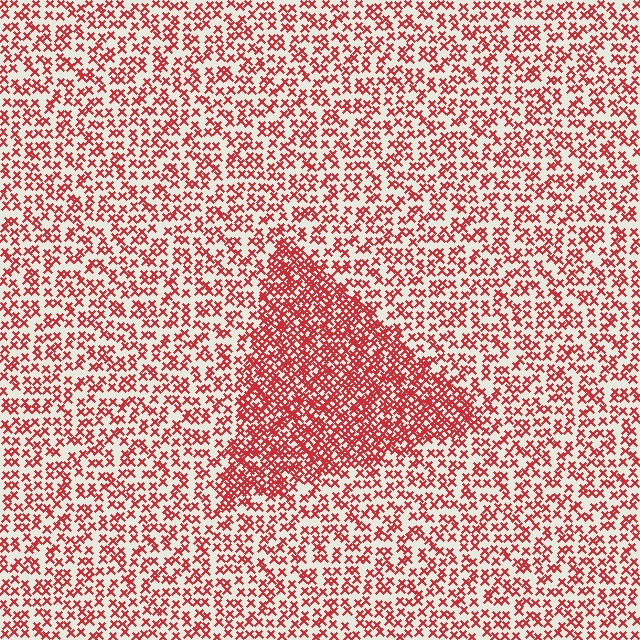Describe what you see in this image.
The image contains small red elements arranged at two different densities. A triangle-shaped region is visible where the elements are more densely packed than the surrounding area.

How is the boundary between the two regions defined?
The boundary is defined by a change in element density (approximately 2.1x ratio). All elements are the same color, size, and shape.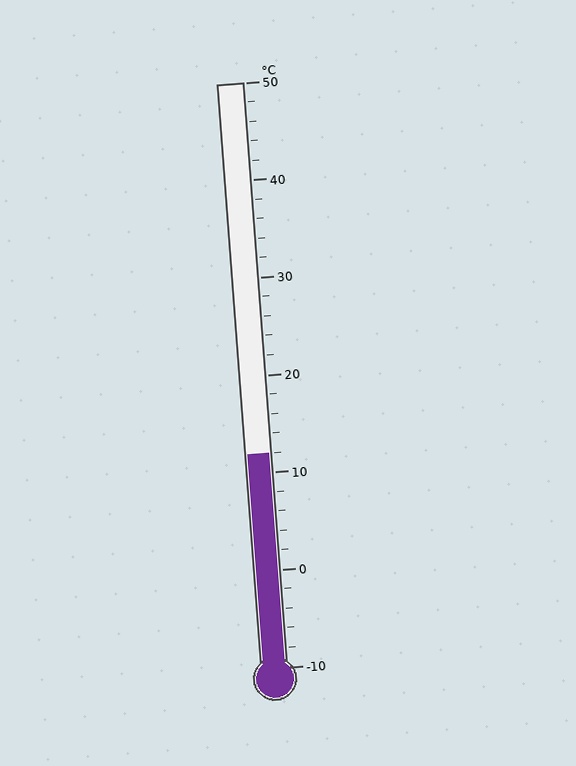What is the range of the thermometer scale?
The thermometer scale ranges from -10°C to 50°C.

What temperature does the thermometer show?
The thermometer shows approximately 12°C.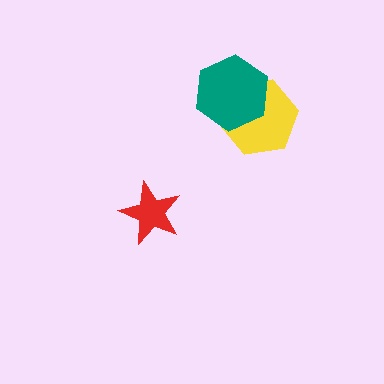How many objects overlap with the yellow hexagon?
1 object overlaps with the yellow hexagon.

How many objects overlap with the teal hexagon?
1 object overlaps with the teal hexagon.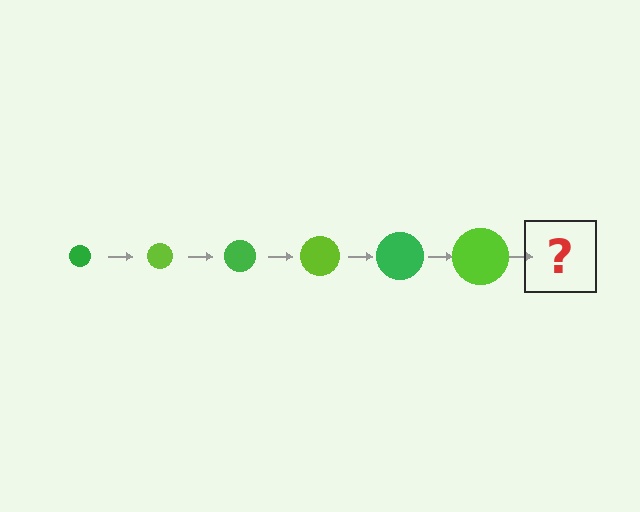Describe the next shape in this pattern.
It should be a green circle, larger than the previous one.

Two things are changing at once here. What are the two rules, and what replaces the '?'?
The two rules are that the circle grows larger each step and the color cycles through green and lime. The '?' should be a green circle, larger than the previous one.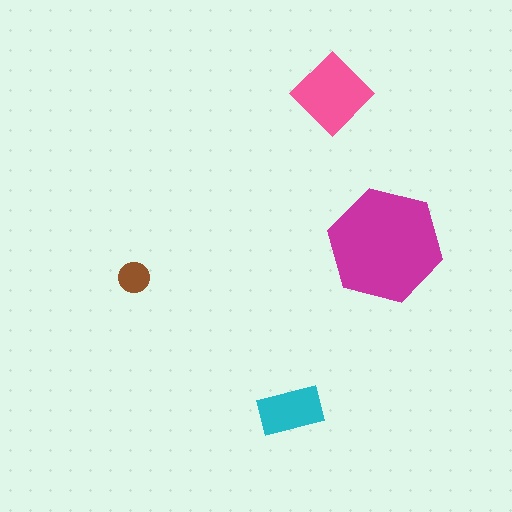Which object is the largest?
The magenta hexagon.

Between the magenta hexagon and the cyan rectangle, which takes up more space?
The magenta hexagon.